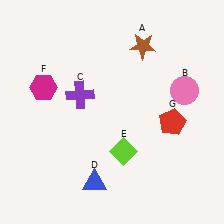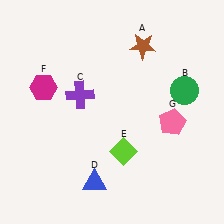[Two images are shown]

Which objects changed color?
B changed from pink to green. G changed from red to pink.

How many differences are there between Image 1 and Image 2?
There are 2 differences between the two images.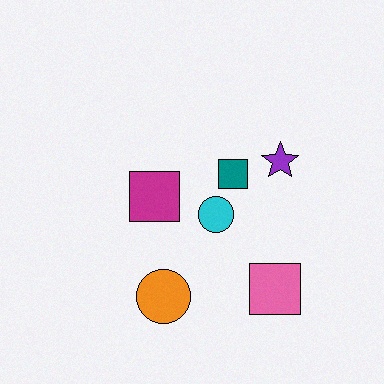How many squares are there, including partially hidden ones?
There are 3 squares.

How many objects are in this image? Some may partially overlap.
There are 6 objects.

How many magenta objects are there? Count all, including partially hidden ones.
There is 1 magenta object.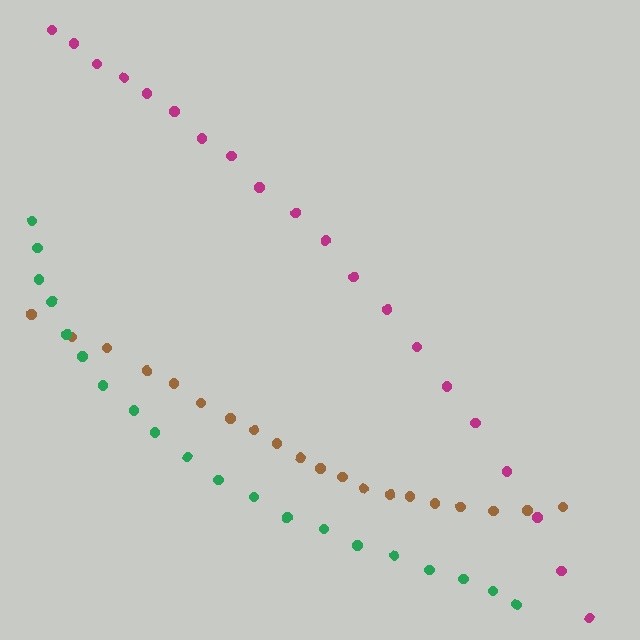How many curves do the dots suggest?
There are 3 distinct paths.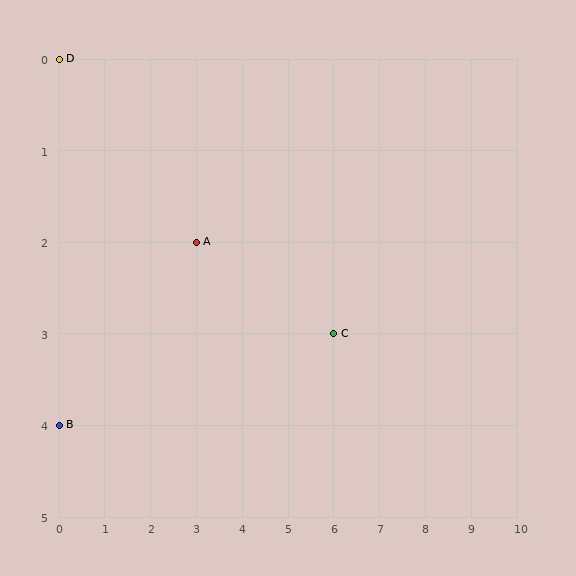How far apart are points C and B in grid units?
Points C and B are 6 columns and 1 row apart (about 6.1 grid units diagonally).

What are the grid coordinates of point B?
Point B is at grid coordinates (0, 4).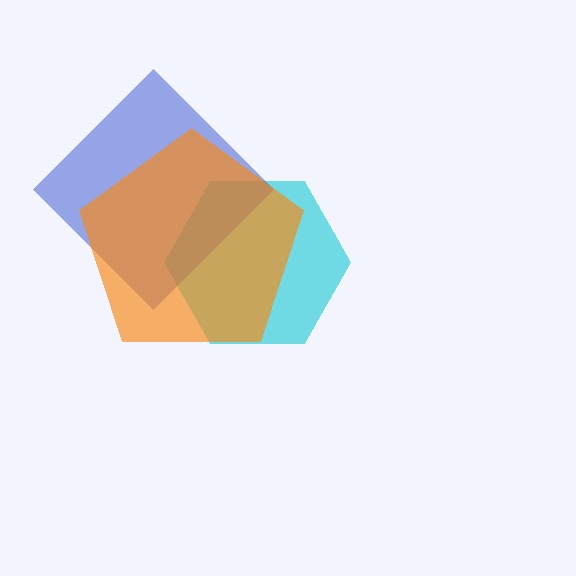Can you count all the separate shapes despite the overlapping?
Yes, there are 3 separate shapes.